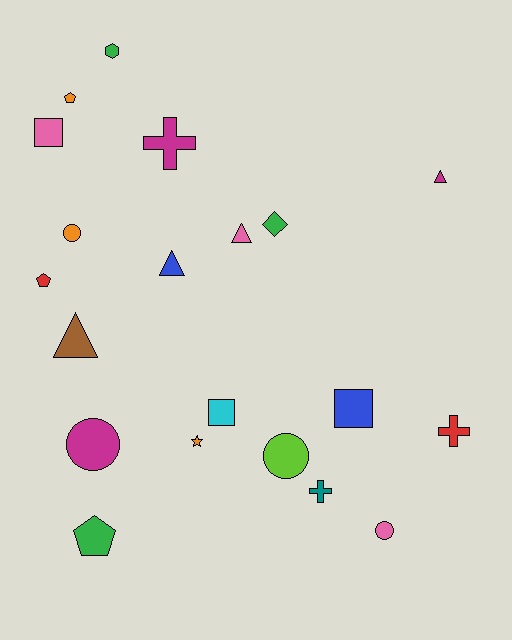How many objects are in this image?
There are 20 objects.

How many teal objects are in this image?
There is 1 teal object.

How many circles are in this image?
There are 4 circles.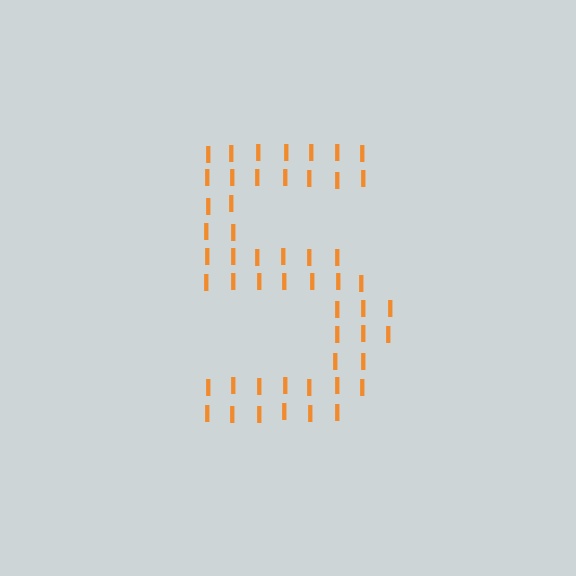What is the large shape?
The large shape is the digit 5.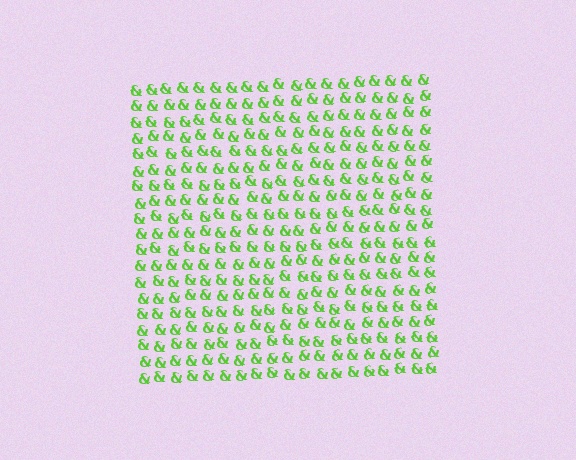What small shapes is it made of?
It is made of small ampersands.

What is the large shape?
The large shape is a square.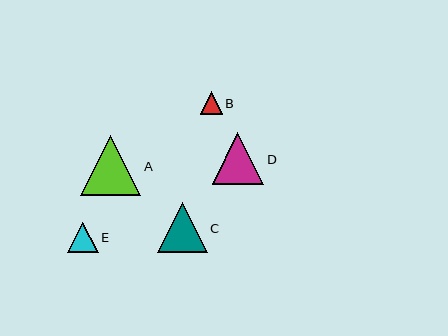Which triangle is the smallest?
Triangle B is the smallest with a size of approximately 22 pixels.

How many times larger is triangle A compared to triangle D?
Triangle A is approximately 1.2 times the size of triangle D.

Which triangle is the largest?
Triangle A is the largest with a size of approximately 60 pixels.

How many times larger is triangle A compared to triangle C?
Triangle A is approximately 1.2 times the size of triangle C.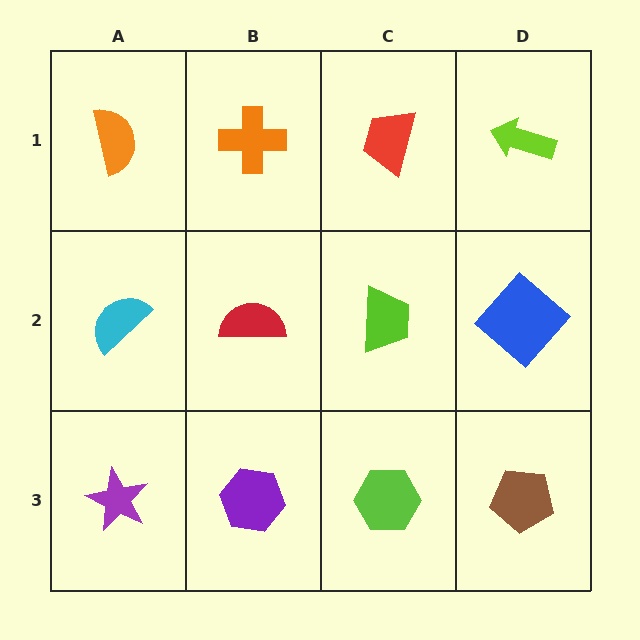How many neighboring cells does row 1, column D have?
2.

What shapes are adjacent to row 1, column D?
A blue diamond (row 2, column D), a red trapezoid (row 1, column C).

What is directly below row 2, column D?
A brown pentagon.